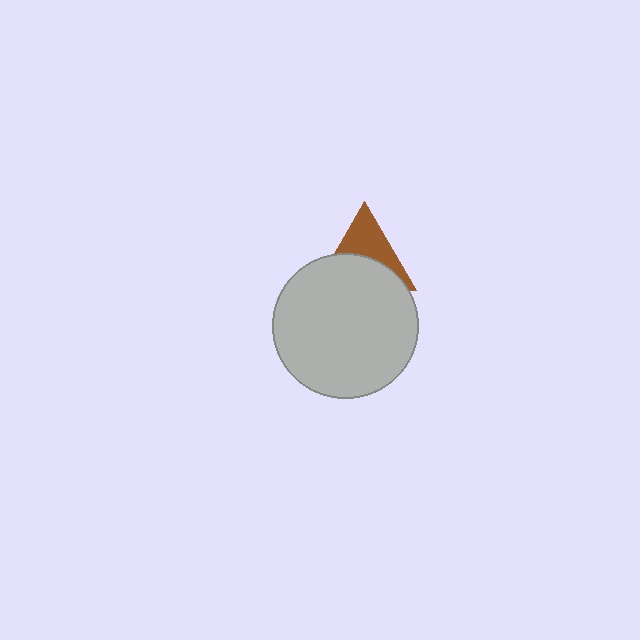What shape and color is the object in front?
The object in front is a light gray circle.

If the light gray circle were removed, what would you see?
You would see the complete brown triangle.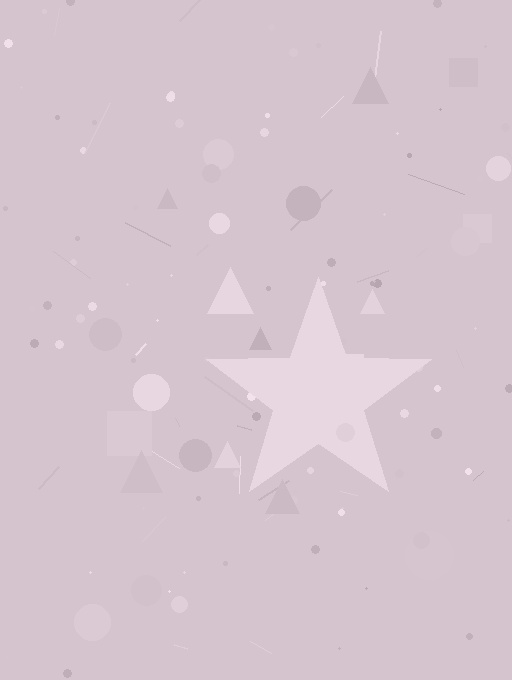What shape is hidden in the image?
A star is hidden in the image.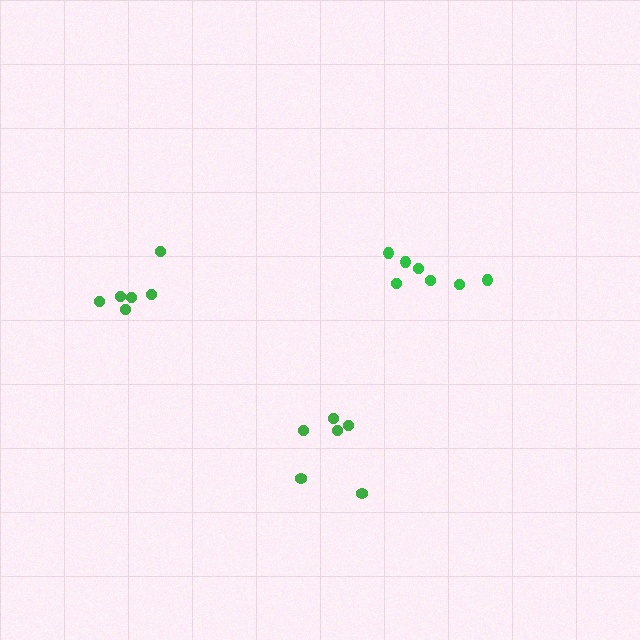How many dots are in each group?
Group 1: 6 dots, Group 2: 6 dots, Group 3: 7 dots (19 total).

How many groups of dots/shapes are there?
There are 3 groups.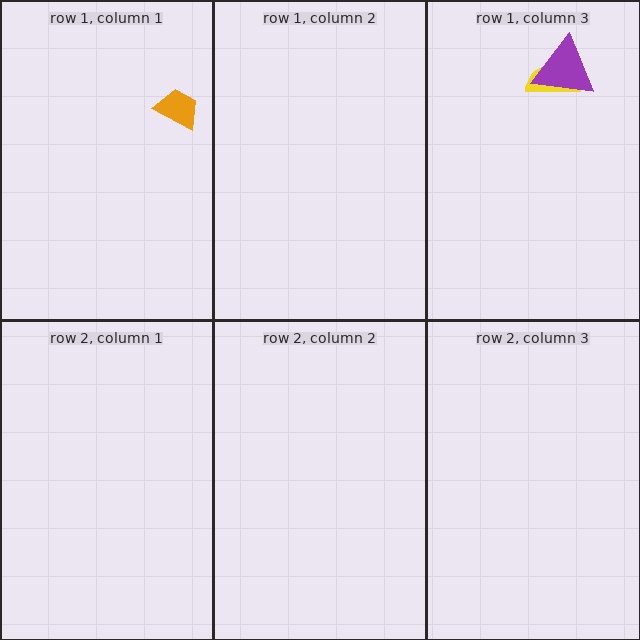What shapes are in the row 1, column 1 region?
The orange trapezoid.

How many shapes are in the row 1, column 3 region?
2.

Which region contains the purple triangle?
The row 1, column 3 region.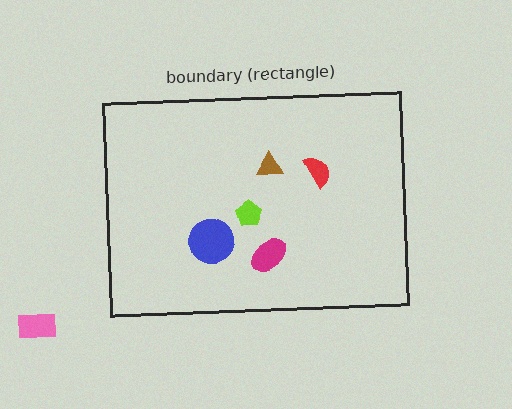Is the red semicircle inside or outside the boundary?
Inside.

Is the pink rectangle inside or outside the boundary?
Outside.